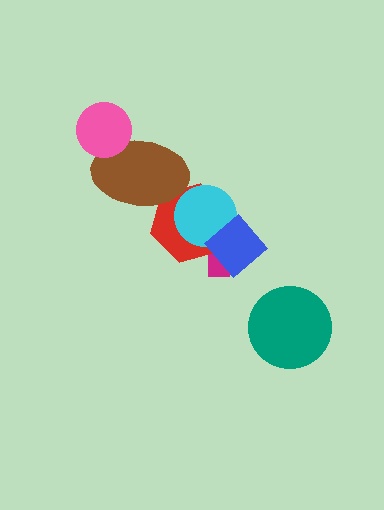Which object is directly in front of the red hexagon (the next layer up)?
The brown ellipse is directly in front of the red hexagon.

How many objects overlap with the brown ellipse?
2 objects overlap with the brown ellipse.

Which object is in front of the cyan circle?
The blue diamond is in front of the cyan circle.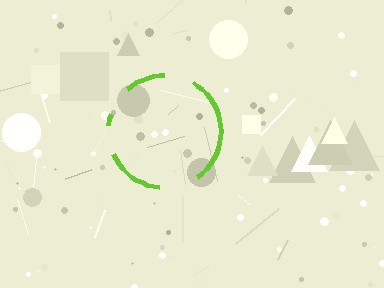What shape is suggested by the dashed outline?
The dashed outline suggests a circle.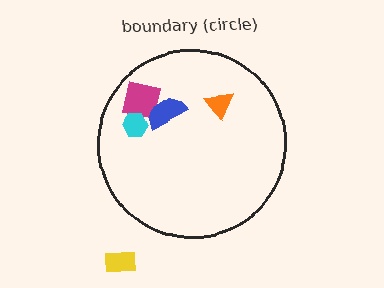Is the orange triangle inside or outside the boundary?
Inside.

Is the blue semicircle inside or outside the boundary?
Inside.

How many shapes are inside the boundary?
4 inside, 1 outside.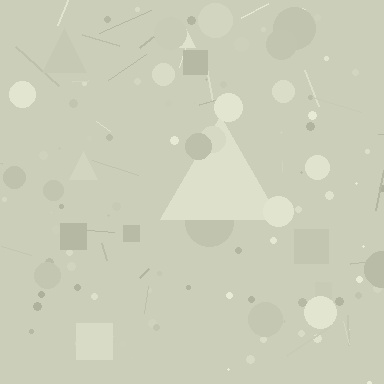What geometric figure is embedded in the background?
A triangle is embedded in the background.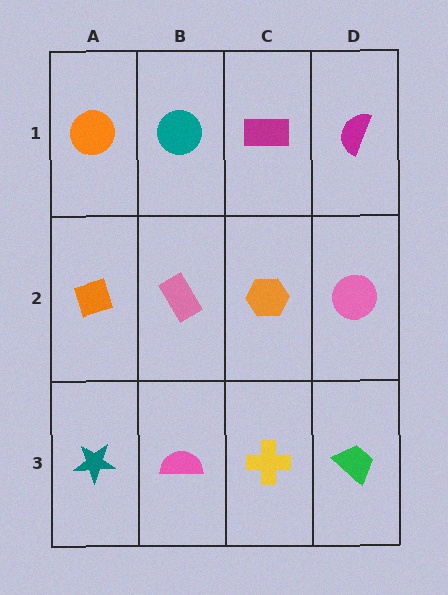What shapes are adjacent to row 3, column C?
An orange hexagon (row 2, column C), a pink semicircle (row 3, column B), a green trapezoid (row 3, column D).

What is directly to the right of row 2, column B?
An orange hexagon.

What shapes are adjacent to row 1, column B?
A pink rectangle (row 2, column B), an orange circle (row 1, column A), a magenta rectangle (row 1, column C).